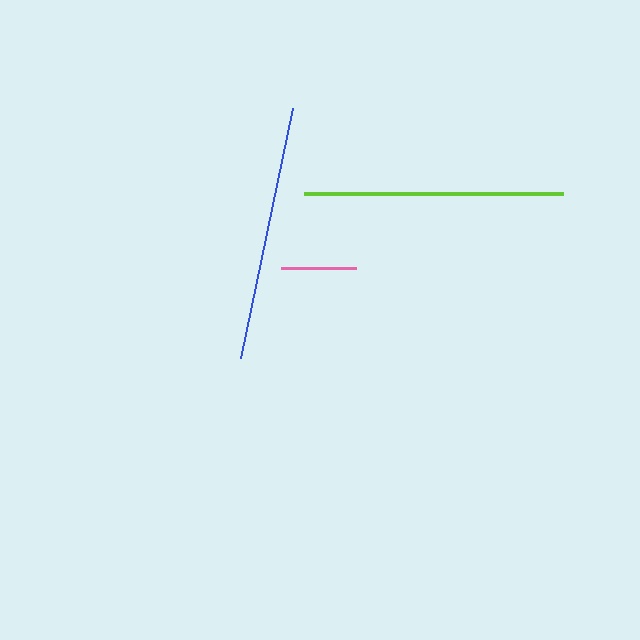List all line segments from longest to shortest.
From longest to shortest: lime, blue, pink.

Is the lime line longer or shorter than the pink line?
The lime line is longer than the pink line.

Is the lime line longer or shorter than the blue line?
The lime line is longer than the blue line.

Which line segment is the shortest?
The pink line is the shortest at approximately 75 pixels.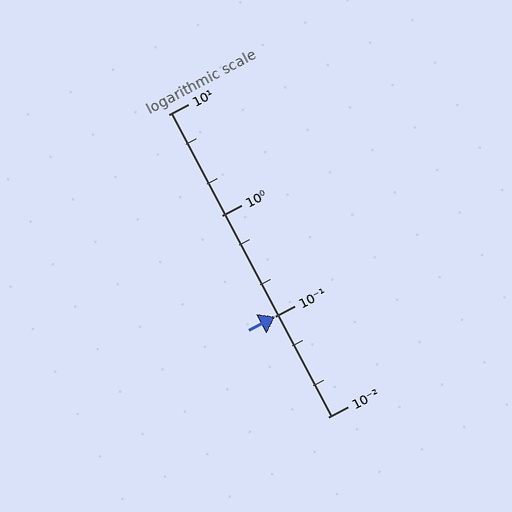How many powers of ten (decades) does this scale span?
The scale spans 3 decades, from 0.01 to 10.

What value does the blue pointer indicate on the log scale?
The pointer indicates approximately 0.099.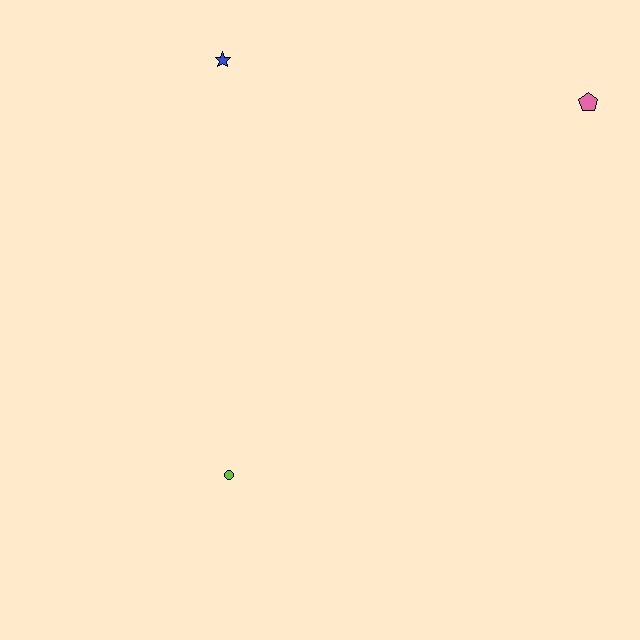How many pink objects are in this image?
There is 1 pink object.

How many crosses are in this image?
There are no crosses.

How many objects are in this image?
There are 3 objects.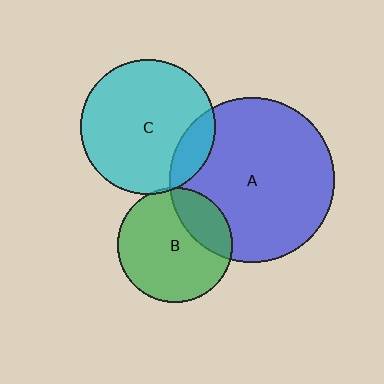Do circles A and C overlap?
Yes.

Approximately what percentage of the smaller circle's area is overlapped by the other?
Approximately 15%.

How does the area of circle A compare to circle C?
Approximately 1.5 times.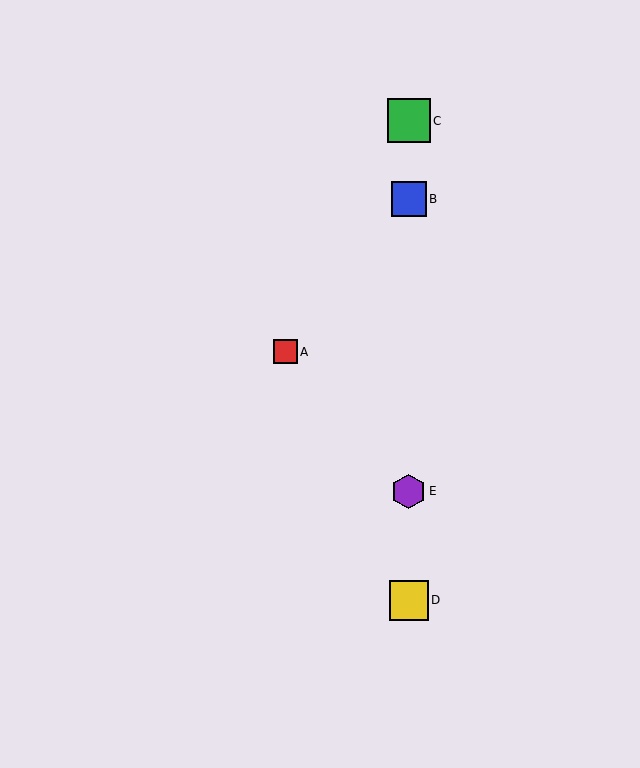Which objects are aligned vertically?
Objects B, C, D, E are aligned vertically.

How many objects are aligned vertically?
4 objects (B, C, D, E) are aligned vertically.